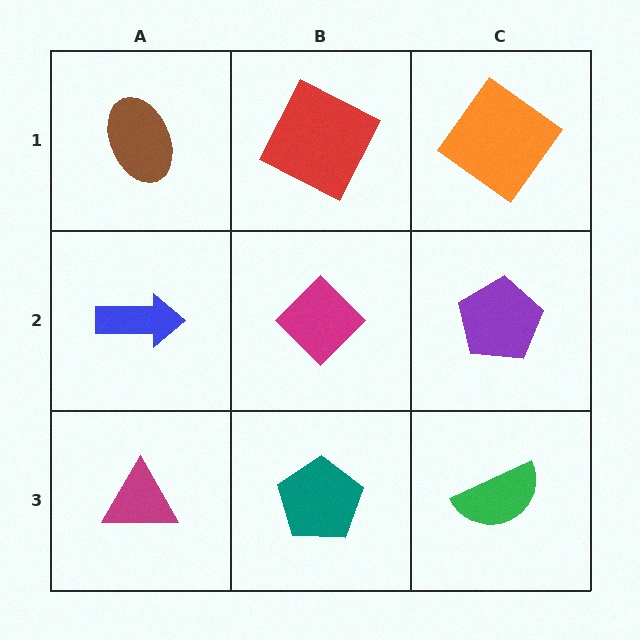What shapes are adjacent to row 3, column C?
A purple pentagon (row 2, column C), a teal pentagon (row 3, column B).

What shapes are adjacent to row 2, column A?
A brown ellipse (row 1, column A), a magenta triangle (row 3, column A), a magenta diamond (row 2, column B).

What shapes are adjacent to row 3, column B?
A magenta diamond (row 2, column B), a magenta triangle (row 3, column A), a green semicircle (row 3, column C).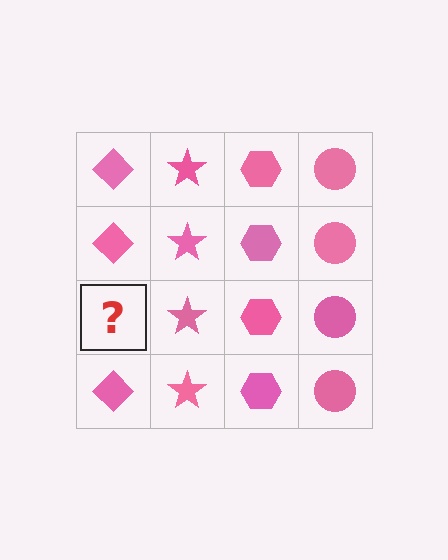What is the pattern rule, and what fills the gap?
The rule is that each column has a consistent shape. The gap should be filled with a pink diamond.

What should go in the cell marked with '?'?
The missing cell should contain a pink diamond.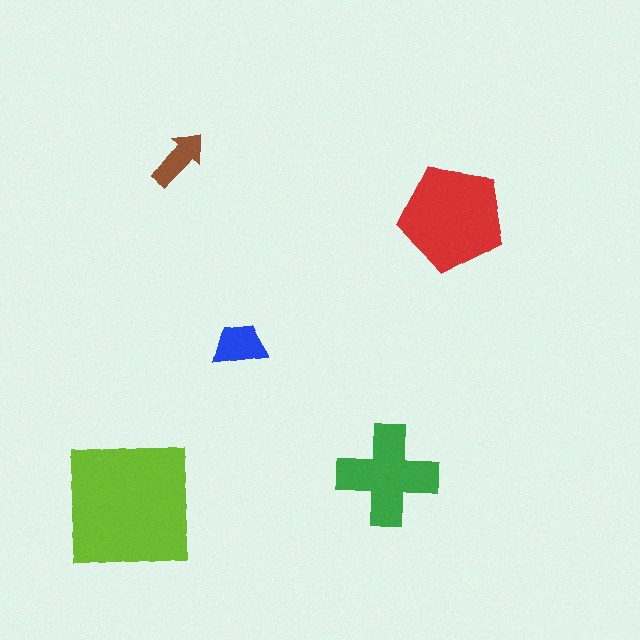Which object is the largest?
The lime square.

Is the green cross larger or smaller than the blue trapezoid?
Larger.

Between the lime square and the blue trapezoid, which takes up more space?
The lime square.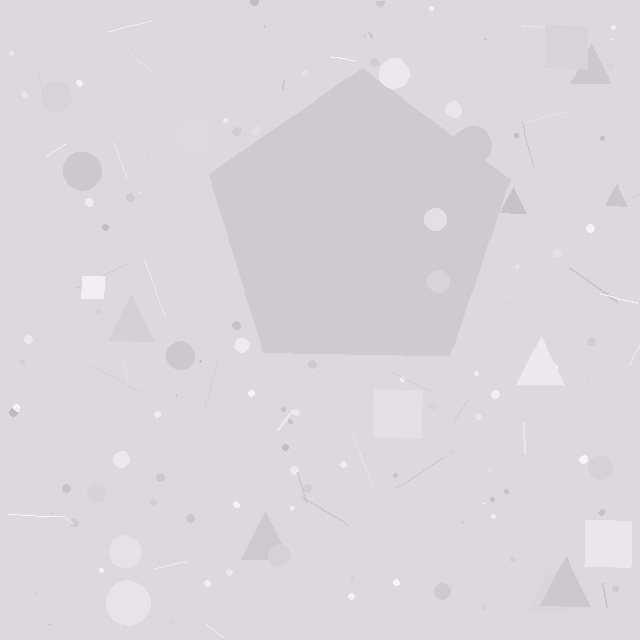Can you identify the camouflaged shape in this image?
The camouflaged shape is a pentagon.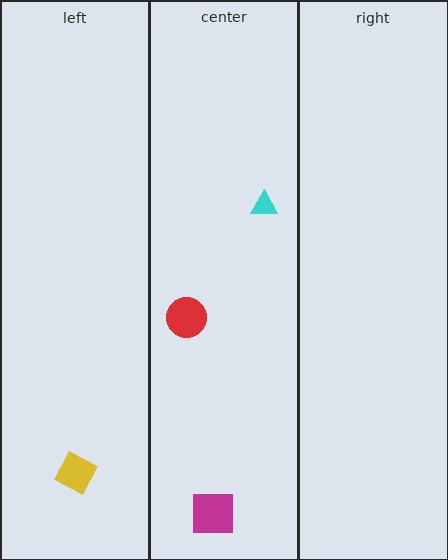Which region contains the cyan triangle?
The center region.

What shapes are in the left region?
The yellow diamond.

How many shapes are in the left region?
1.